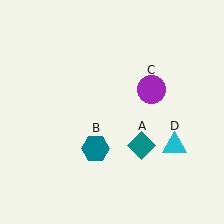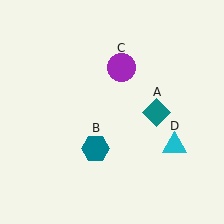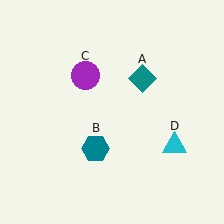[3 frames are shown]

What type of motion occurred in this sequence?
The teal diamond (object A), purple circle (object C) rotated counterclockwise around the center of the scene.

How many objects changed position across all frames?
2 objects changed position: teal diamond (object A), purple circle (object C).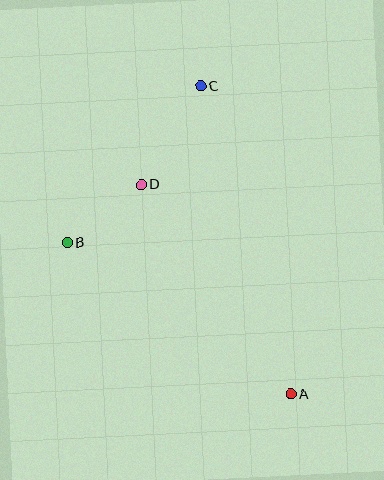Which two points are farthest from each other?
Points A and C are farthest from each other.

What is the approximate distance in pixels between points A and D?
The distance between A and D is approximately 257 pixels.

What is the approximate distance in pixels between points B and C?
The distance between B and C is approximately 206 pixels.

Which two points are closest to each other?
Points B and D are closest to each other.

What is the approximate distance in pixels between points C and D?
The distance between C and D is approximately 115 pixels.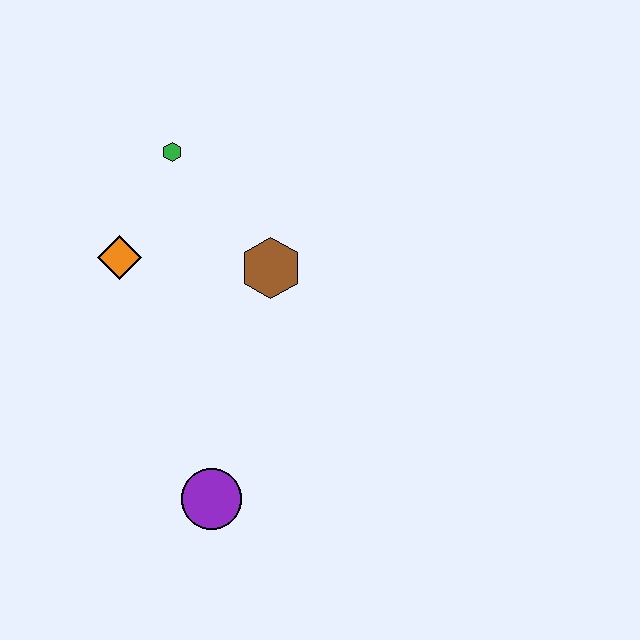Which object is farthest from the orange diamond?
The purple circle is farthest from the orange diamond.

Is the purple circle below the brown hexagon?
Yes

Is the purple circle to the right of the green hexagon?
Yes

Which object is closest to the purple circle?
The brown hexagon is closest to the purple circle.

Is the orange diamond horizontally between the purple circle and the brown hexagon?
No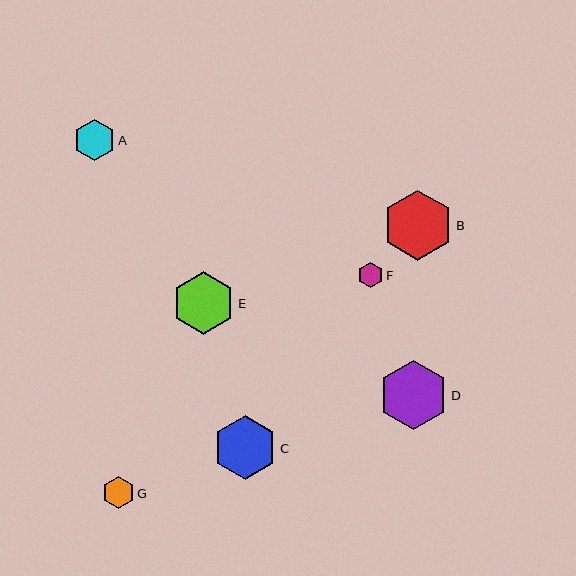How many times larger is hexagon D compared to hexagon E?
Hexagon D is approximately 1.1 times the size of hexagon E.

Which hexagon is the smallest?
Hexagon F is the smallest with a size of approximately 25 pixels.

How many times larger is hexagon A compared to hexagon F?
Hexagon A is approximately 1.7 times the size of hexagon F.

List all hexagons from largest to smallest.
From largest to smallest: B, D, C, E, A, G, F.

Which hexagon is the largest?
Hexagon B is the largest with a size of approximately 70 pixels.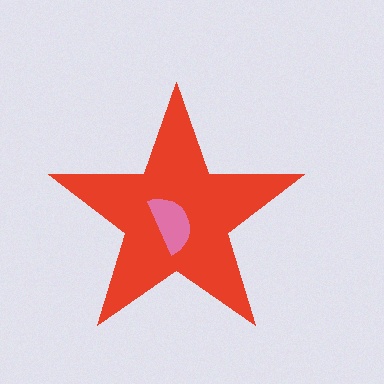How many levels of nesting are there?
2.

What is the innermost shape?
The pink semicircle.